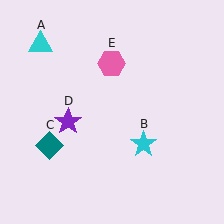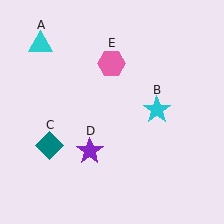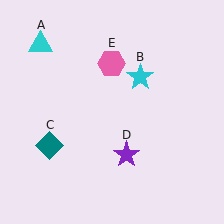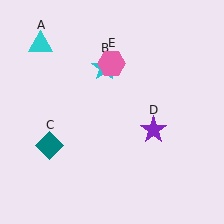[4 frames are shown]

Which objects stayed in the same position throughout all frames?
Cyan triangle (object A) and teal diamond (object C) and pink hexagon (object E) remained stationary.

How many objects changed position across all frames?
2 objects changed position: cyan star (object B), purple star (object D).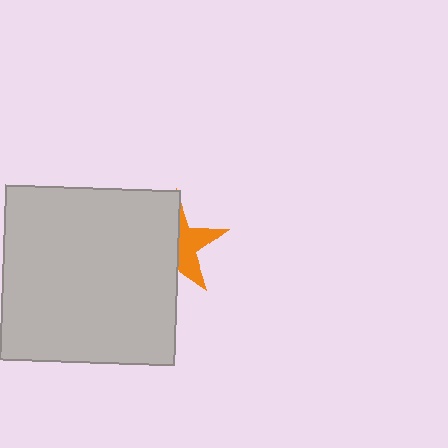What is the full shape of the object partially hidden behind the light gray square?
The partially hidden object is an orange star.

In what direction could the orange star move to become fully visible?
The orange star could move right. That would shift it out from behind the light gray square entirely.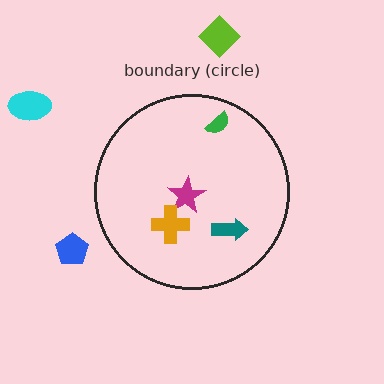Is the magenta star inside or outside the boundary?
Inside.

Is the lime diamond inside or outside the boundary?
Outside.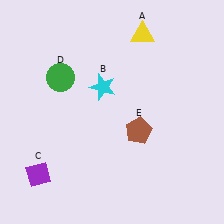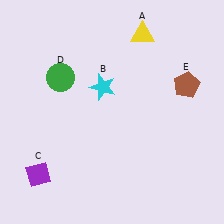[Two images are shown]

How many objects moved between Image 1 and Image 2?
1 object moved between the two images.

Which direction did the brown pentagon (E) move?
The brown pentagon (E) moved right.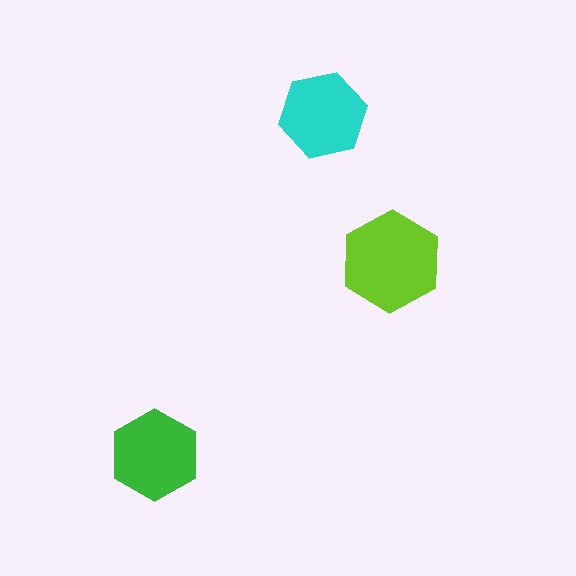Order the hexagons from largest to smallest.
the lime one, the green one, the cyan one.